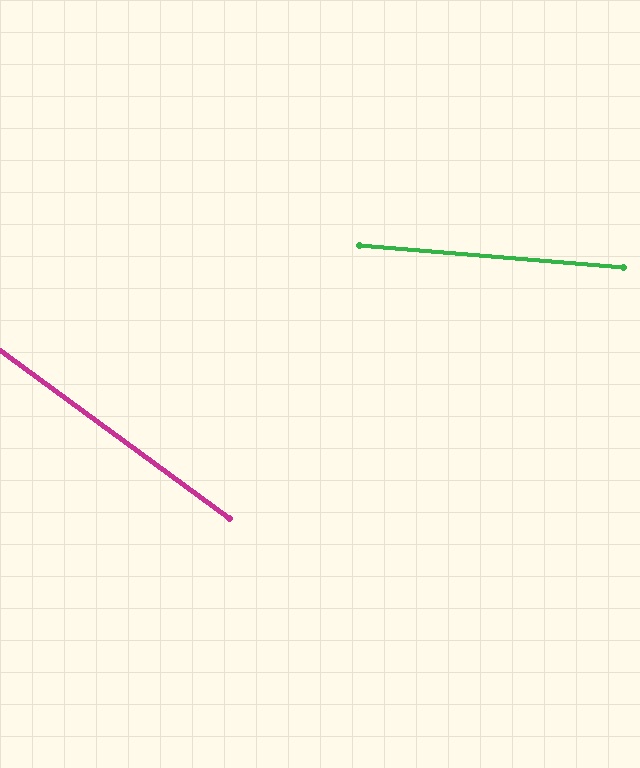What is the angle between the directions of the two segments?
Approximately 32 degrees.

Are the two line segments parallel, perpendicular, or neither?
Neither parallel nor perpendicular — they differ by about 32°.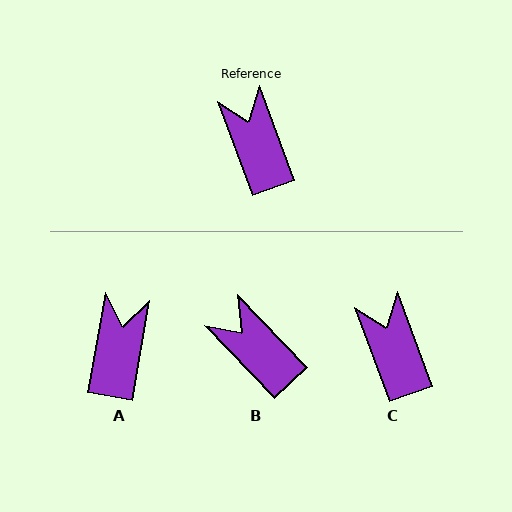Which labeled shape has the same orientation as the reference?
C.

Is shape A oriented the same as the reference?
No, it is off by about 30 degrees.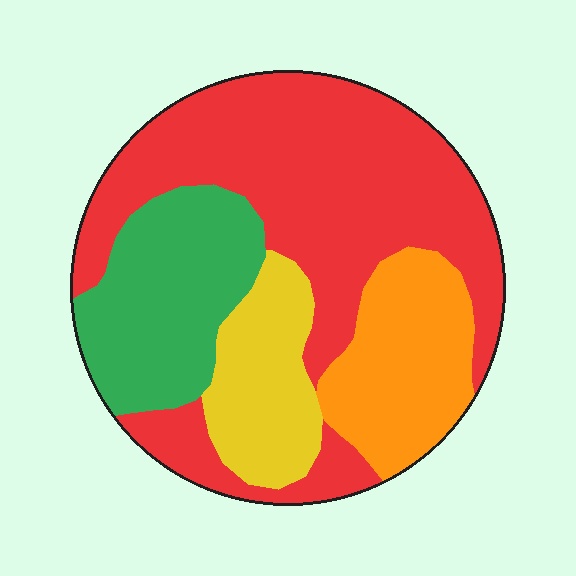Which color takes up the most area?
Red, at roughly 50%.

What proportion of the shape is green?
Green takes up about one fifth (1/5) of the shape.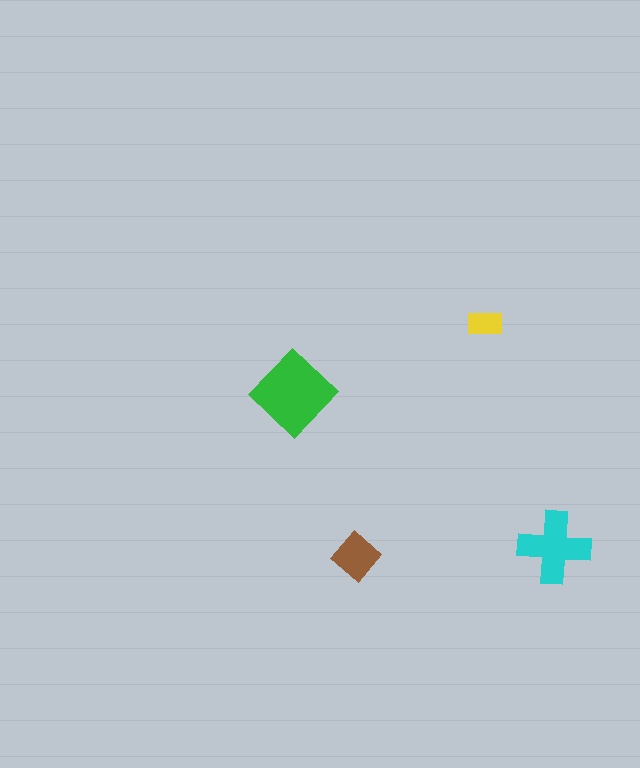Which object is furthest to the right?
The cyan cross is rightmost.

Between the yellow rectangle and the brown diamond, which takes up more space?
The brown diamond.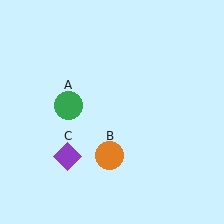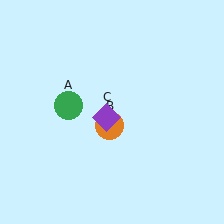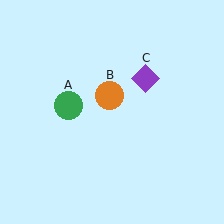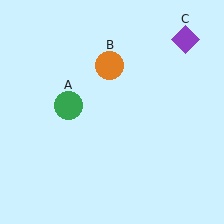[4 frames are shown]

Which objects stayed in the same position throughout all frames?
Green circle (object A) remained stationary.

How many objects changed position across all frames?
2 objects changed position: orange circle (object B), purple diamond (object C).